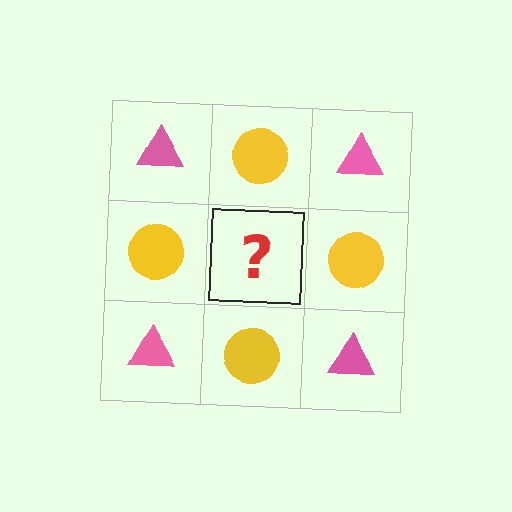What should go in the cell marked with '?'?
The missing cell should contain a pink triangle.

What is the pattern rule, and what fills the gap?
The rule is that it alternates pink triangle and yellow circle in a checkerboard pattern. The gap should be filled with a pink triangle.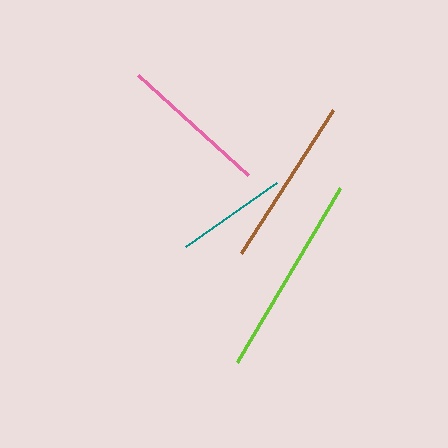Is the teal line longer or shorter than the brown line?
The brown line is longer than the teal line.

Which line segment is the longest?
The lime line is the longest at approximately 202 pixels.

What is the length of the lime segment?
The lime segment is approximately 202 pixels long.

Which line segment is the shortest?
The teal line is the shortest at approximately 111 pixels.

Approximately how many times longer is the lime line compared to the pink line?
The lime line is approximately 1.4 times the length of the pink line.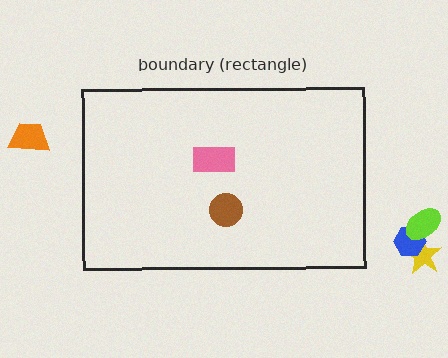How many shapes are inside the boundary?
2 inside, 4 outside.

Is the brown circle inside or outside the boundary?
Inside.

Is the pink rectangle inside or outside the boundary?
Inside.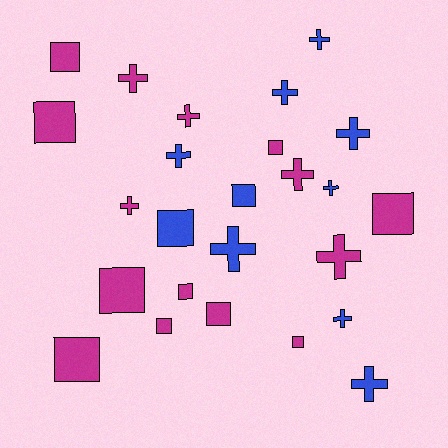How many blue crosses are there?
There are 8 blue crosses.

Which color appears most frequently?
Magenta, with 15 objects.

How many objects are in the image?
There are 25 objects.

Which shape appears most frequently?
Cross, with 13 objects.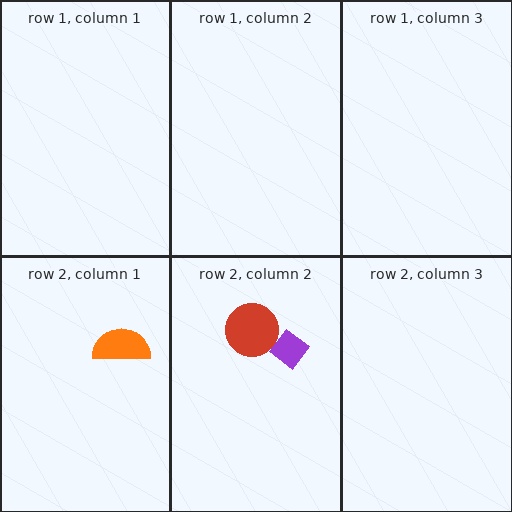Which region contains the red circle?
The row 2, column 2 region.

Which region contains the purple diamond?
The row 2, column 2 region.